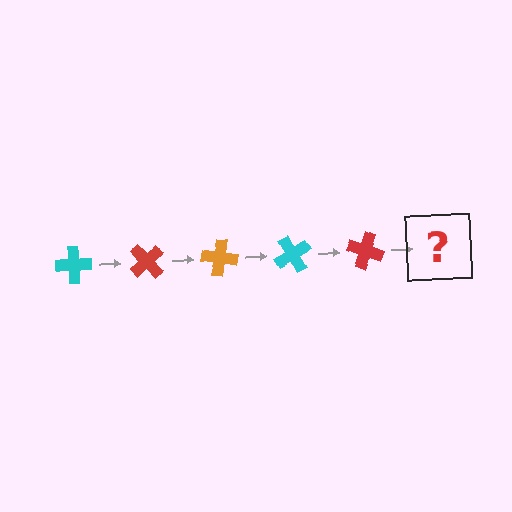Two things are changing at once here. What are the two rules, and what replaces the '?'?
The two rules are that it rotates 50 degrees each step and the color cycles through cyan, red, and orange. The '?' should be an orange cross, rotated 250 degrees from the start.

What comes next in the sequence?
The next element should be an orange cross, rotated 250 degrees from the start.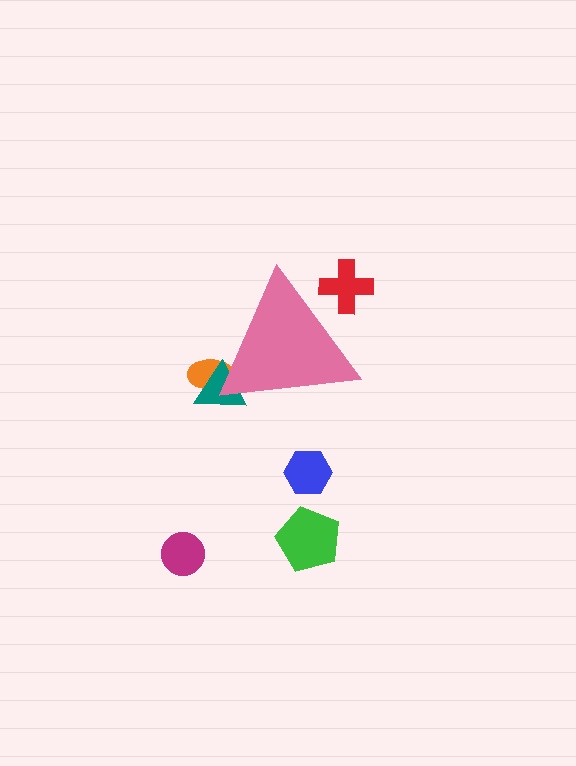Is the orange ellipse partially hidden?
Yes, the orange ellipse is partially hidden behind the pink triangle.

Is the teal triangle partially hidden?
Yes, the teal triangle is partially hidden behind the pink triangle.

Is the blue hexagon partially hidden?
No, the blue hexagon is fully visible.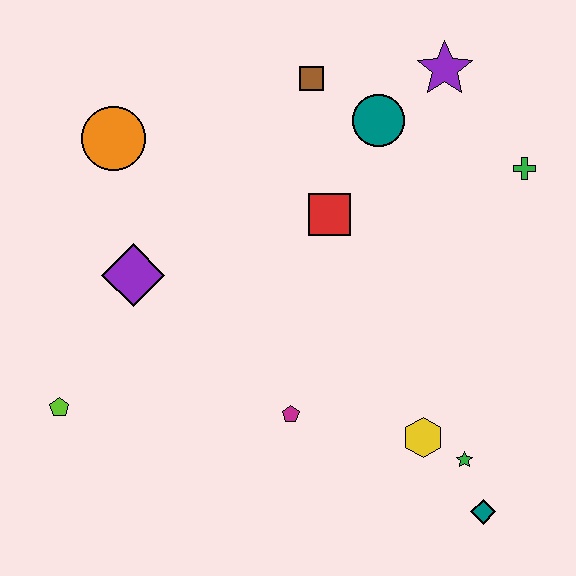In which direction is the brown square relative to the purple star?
The brown square is to the left of the purple star.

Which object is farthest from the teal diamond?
The orange circle is farthest from the teal diamond.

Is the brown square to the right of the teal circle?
No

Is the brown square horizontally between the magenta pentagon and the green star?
Yes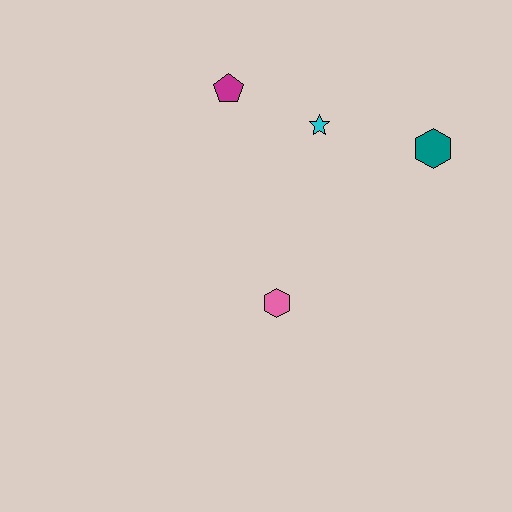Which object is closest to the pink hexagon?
The cyan star is closest to the pink hexagon.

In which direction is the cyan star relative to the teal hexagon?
The cyan star is to the left of the teal hexagon.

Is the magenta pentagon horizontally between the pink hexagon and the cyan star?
No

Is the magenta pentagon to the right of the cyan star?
No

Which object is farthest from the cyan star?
The pink hexagon is farthest from the cyan star.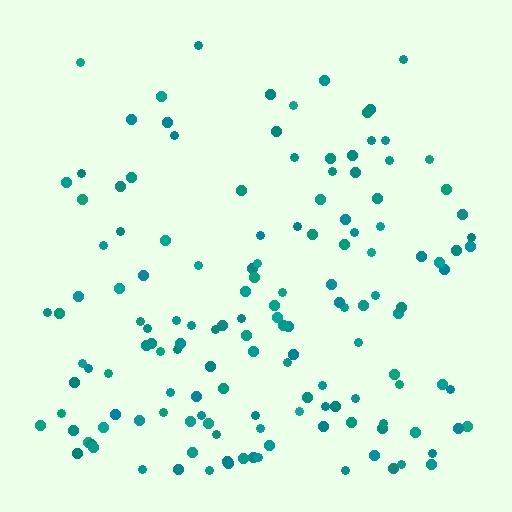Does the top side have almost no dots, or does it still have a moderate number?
Still a moderate number, just noticeably fewer than the bottom.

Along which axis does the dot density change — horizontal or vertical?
Vertical.